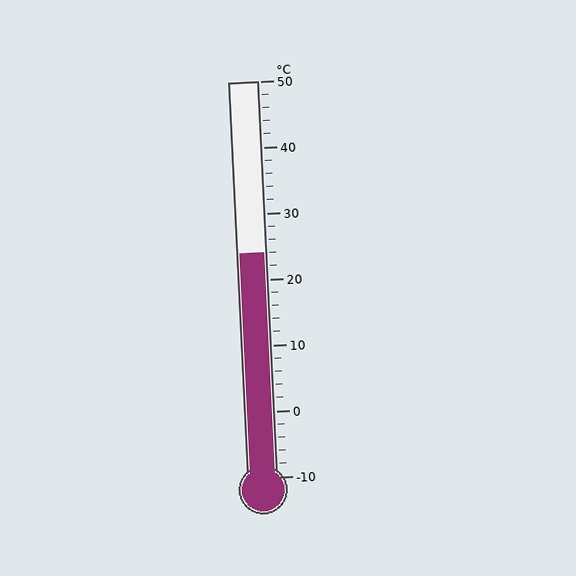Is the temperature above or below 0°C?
The temperature is above 0°C.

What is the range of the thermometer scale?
The thermometer scale ranges from -10°C to 50°C.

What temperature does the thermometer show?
The thermometer shows approximately 24°C.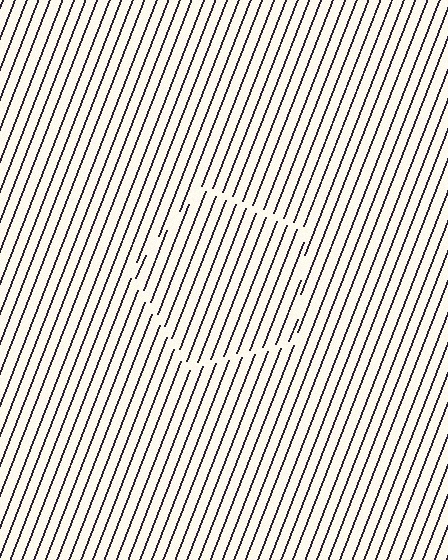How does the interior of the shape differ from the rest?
The interior of the shape contains the same grating, shifted by half a period — the contour is defined by the phase discontinuity where line-ends from the inner and outer gratings abut.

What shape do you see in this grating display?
An illusory pentagon. The interior of the shape contains the same grating, shifted by half a period — the contour is defined by the phase discontinuity where line-ends from the inner and outer gratings abut.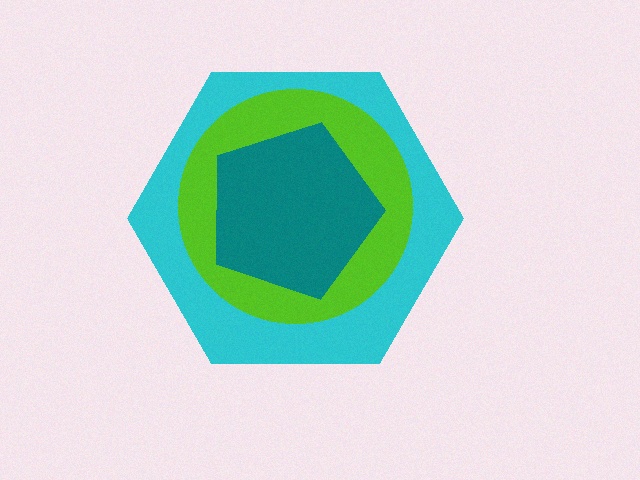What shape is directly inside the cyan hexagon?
The lime circle.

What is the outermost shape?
The cyan hexagon.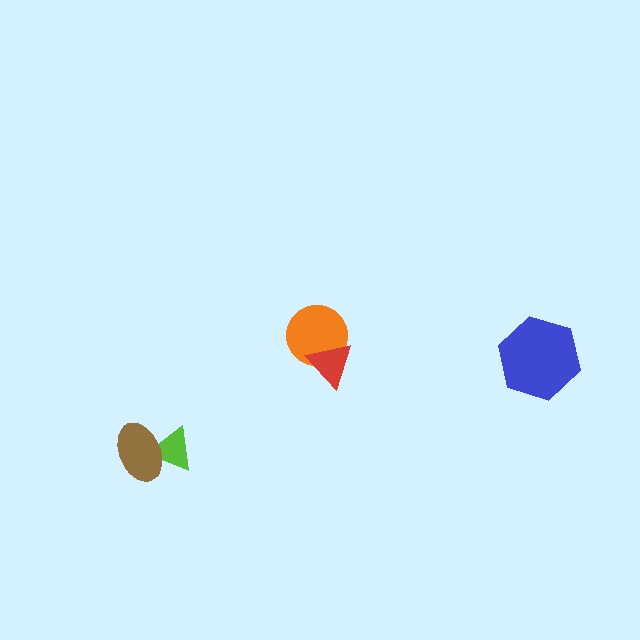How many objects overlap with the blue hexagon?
0 objects overlap with the blue hexagon.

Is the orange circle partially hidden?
Yes, it is partially covered by another shape.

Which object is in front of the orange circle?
The red triangle is in front of the orange circle.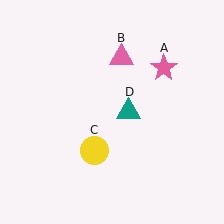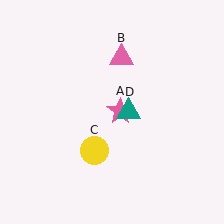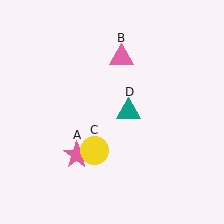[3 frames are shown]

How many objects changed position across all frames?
1 object changed position: pink star (object A).